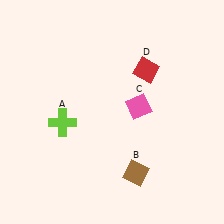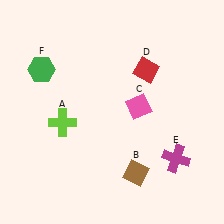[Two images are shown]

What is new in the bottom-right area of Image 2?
A magenta cross (E) was added in the bottom-right area of Image 2.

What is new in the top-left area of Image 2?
A green hexagon (F) was added in the top-left area of Image 2.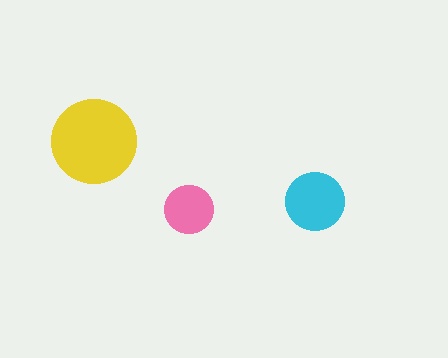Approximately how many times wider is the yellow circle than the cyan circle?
About 1.5 times wider.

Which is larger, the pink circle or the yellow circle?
The yellow one.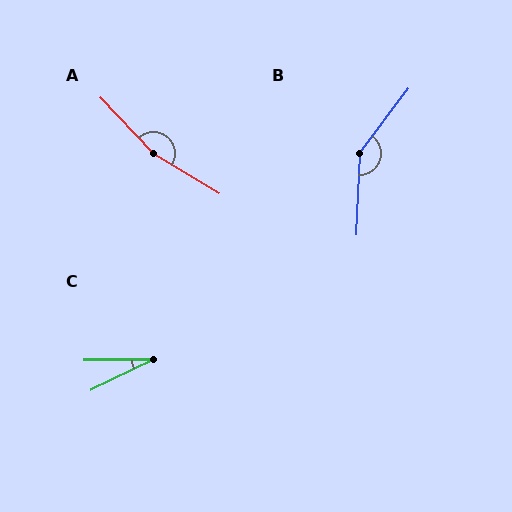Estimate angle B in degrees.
Approximately 145 degrees.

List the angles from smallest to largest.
C (26°), B (145°), A (164°).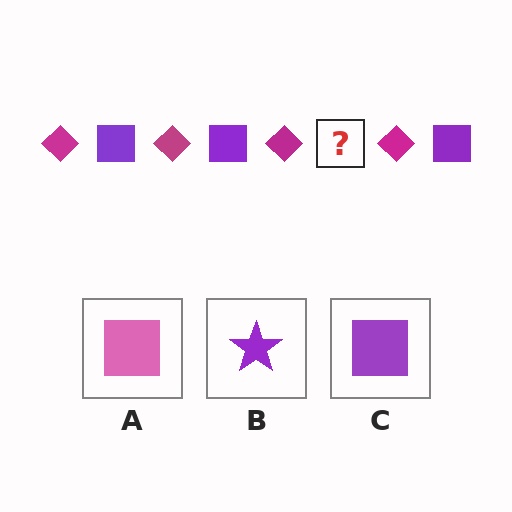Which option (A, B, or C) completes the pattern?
C.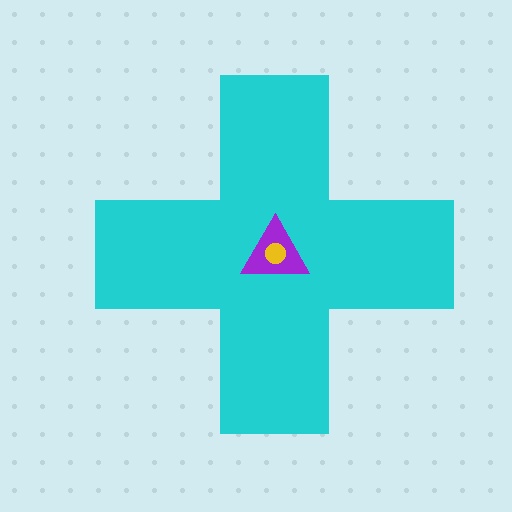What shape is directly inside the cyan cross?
The purple triangle.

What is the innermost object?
The yellow circle.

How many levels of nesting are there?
3.